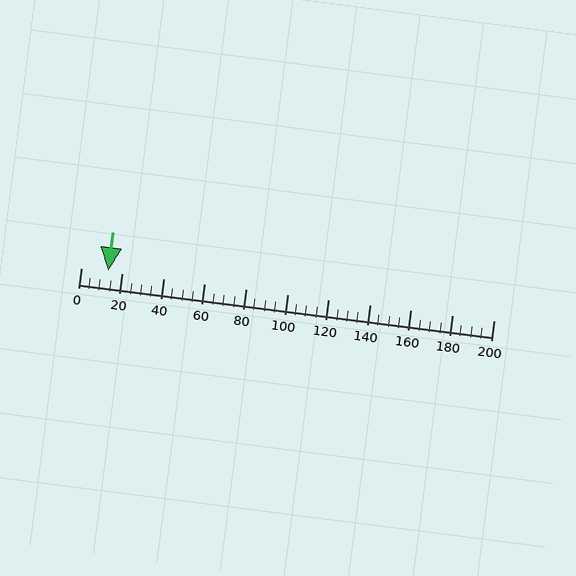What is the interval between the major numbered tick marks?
The major tick marks are spaced 20 units apart.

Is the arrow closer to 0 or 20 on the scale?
The arrow is closer to 20.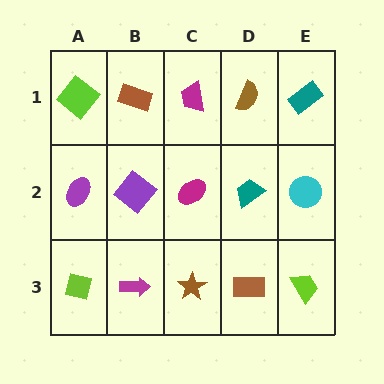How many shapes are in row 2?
5 shapes.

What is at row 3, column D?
A brown rectangle.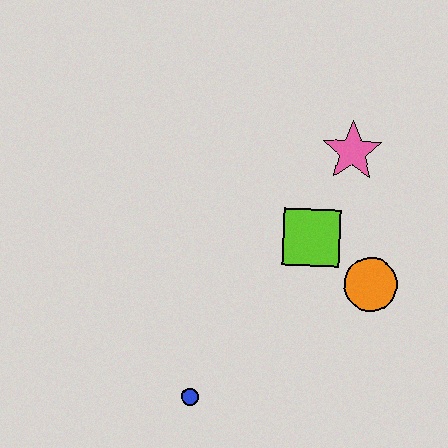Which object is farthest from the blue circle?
The pink star is farthest from the blue circle.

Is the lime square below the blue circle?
No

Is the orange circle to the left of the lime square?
No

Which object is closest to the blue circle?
The lime square is closest to the blue circle.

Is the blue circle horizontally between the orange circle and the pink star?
No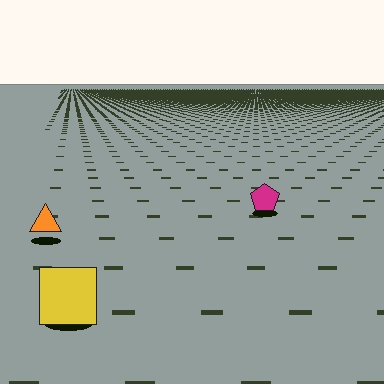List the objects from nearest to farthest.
From nearest to farthest: the yellow square, the orange triangle, the magenta pentagon.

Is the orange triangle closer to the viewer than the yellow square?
No. The yellow square is closer — you can tell from the texture gradient: the ground texture is coarser near it.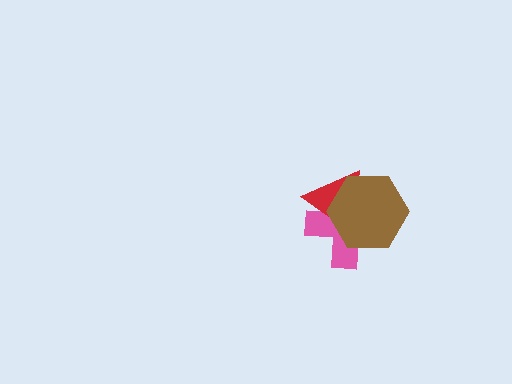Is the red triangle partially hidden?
Yes, it is partially covered by another shape.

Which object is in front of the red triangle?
The brown hexagon is in front of the red triangle.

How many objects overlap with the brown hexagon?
2 objects overlap with the brown hexagon.